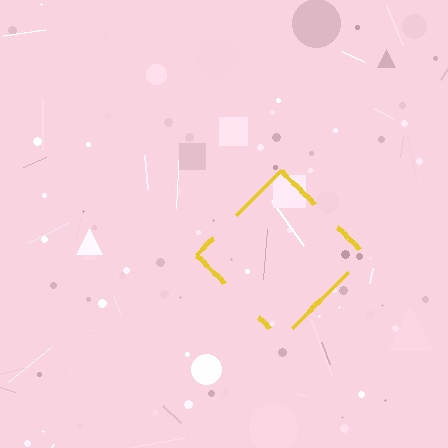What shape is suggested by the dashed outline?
The dashed outline suggests a diamond.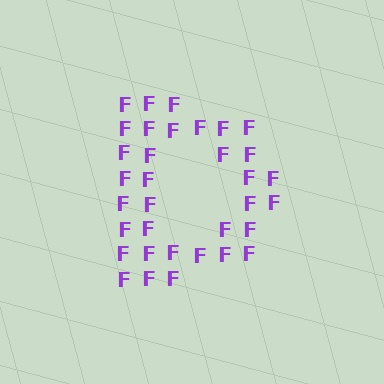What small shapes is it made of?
It is made of small letter F's.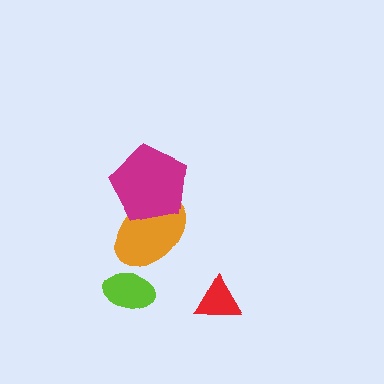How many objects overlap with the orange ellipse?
1 object overlaps with the orange ellipse.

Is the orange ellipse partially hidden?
Yes, it is partially covered by another shape.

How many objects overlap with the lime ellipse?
0 objects overlap with the lime ellipse.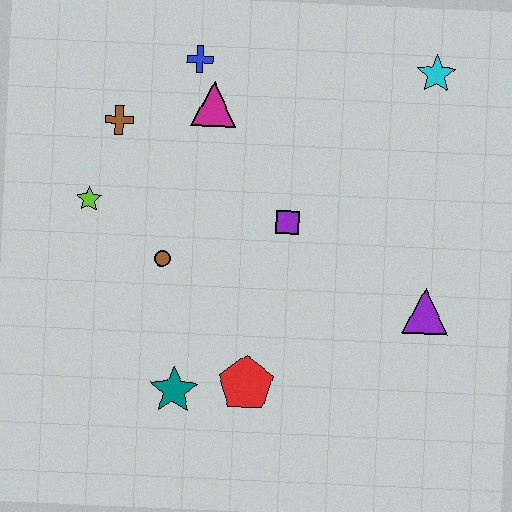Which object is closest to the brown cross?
The lime star is closest to the brown cross.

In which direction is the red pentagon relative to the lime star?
The red pentagon is below the lime star.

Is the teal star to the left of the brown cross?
No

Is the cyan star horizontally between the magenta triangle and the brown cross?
No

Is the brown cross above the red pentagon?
Yes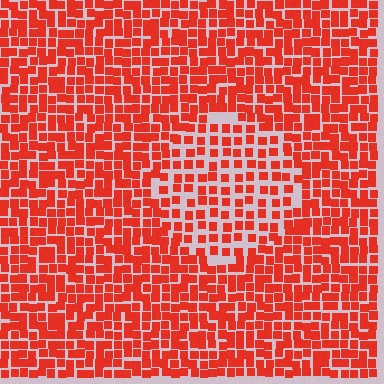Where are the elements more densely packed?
The elements are more densely packed outside the circle boundary.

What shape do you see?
I see a circle.